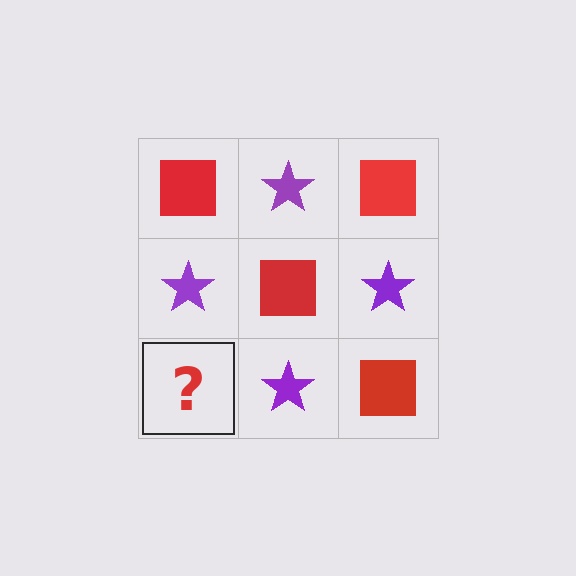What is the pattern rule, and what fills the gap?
The rule is that it alternates red square and purple star in a checkerboard pattern. The gap should be filled with a red square.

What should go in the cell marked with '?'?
The missing cell should contain a red square.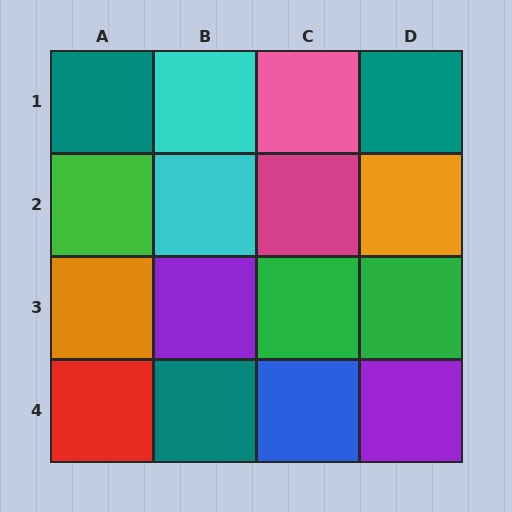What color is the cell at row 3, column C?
Green.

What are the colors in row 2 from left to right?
Green, cyan, magenta, orange.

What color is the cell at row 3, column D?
Green.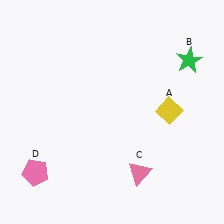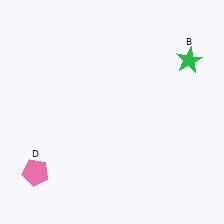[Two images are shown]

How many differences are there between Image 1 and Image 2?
There are 2 differences between the two images.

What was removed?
The yellow diamond (A), the pink triangle (C) were removed in Image 2.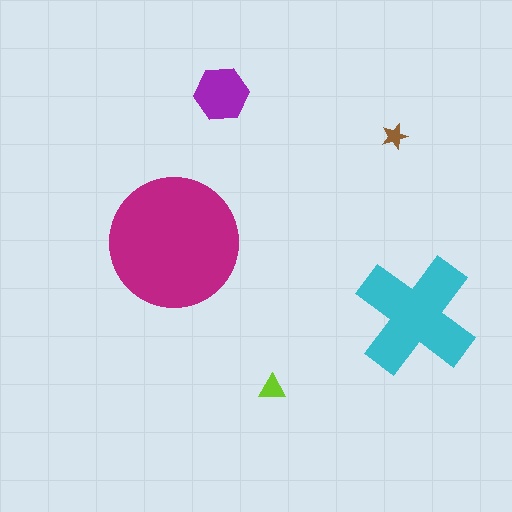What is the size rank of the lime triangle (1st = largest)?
4th.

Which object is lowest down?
The lime triangle is bottommost.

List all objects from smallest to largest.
The brown star, the lime triangle, the purple hexagon, the cyan cross, the magenta circle.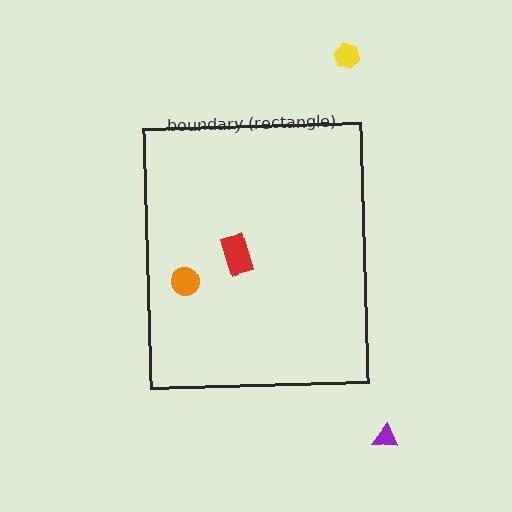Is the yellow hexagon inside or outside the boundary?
Outside.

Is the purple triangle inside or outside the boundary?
Outside.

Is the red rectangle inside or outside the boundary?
Inside.